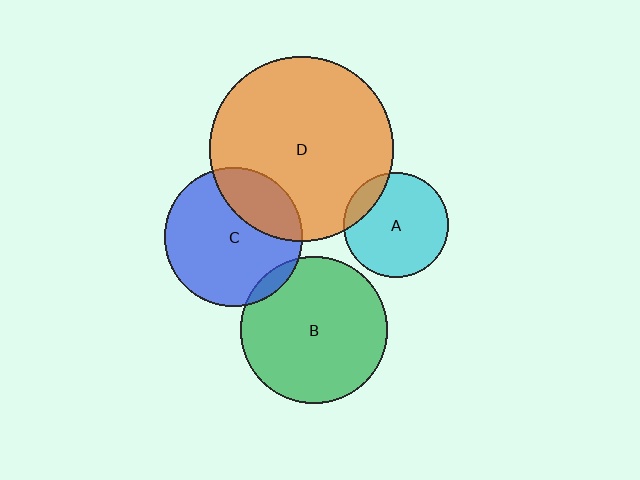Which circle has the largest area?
Circle D (orange).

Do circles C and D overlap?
Yes.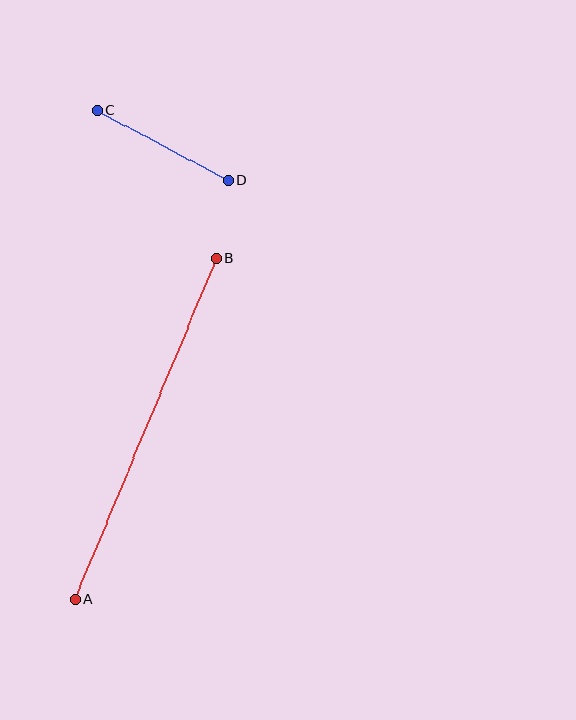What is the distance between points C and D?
The distance is approximately 149 pixels.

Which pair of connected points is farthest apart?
Points A and B are farthest apart.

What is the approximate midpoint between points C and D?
The midpoint is at approximately (163, 145) pixels.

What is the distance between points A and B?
The distance is approximately 370 pixels.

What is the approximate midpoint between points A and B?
The midpoint is at approximately (146, 429) pixels.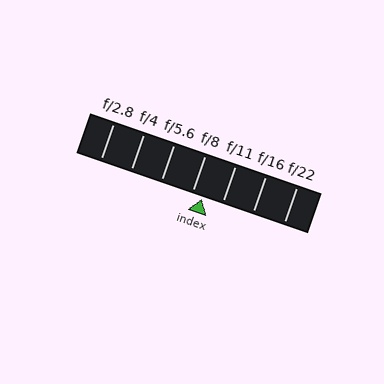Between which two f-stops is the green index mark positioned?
The index mark is between f/8 and f/11.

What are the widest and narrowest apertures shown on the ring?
The widest aperture shown is f/2.8 and the narrowest is f/22.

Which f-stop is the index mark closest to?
The index mark is closest to f/8.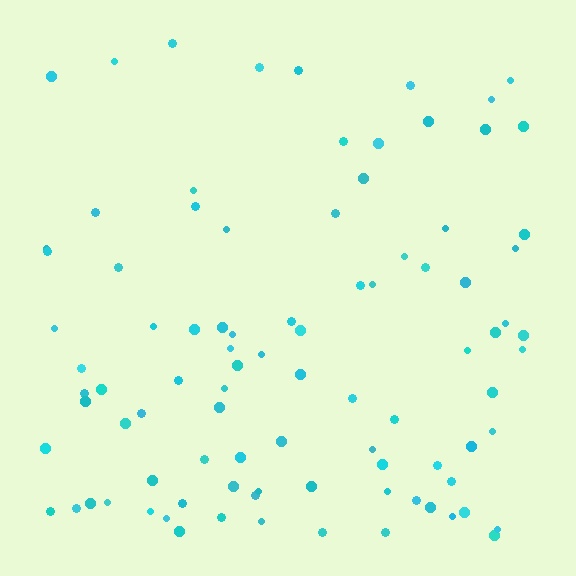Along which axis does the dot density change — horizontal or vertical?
Vertical.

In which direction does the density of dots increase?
From top to bottom, with the bottom side densest.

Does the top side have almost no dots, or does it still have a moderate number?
Still a moderate number, just noticeably fewer than the bottom.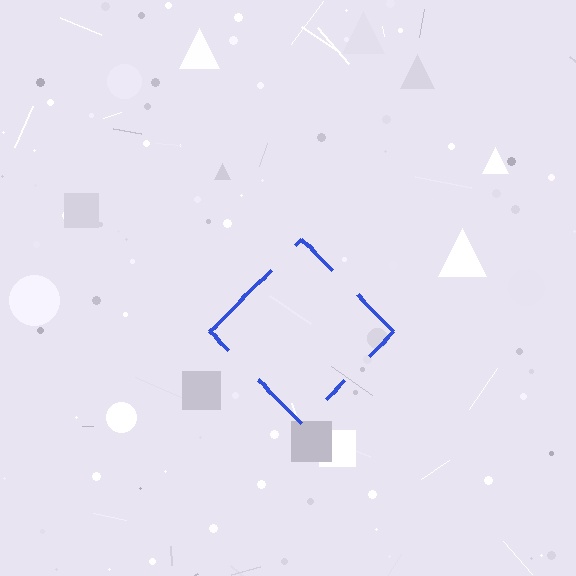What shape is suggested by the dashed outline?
The dashed outline suggests a diamond.